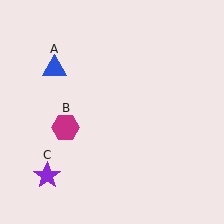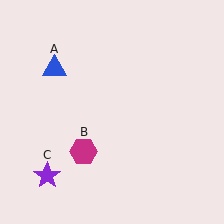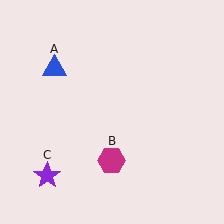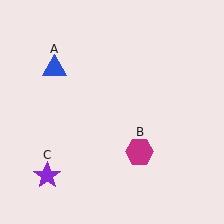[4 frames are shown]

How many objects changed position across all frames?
1 object changed position: magenta hexagon (object B).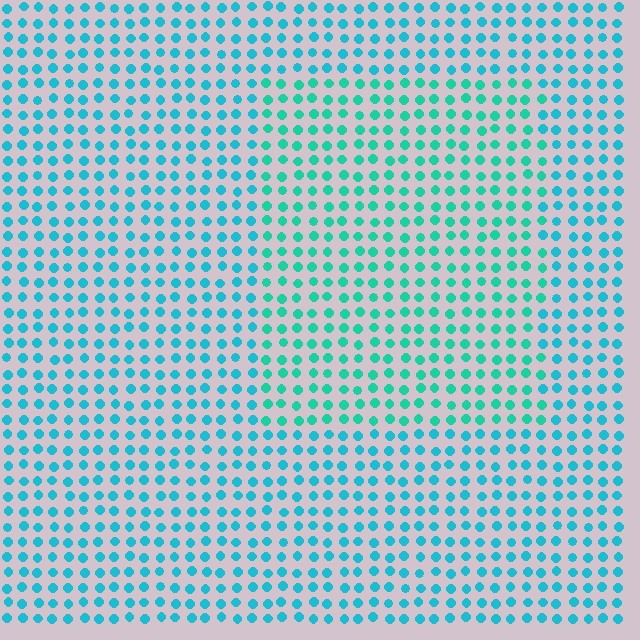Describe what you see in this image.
The image is filled with small cyan elements in a uniform arrangement. A rectangle-shaped region is visible where the elements are tinted to a slightly different hue, forming a subtle color boundary.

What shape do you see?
I see a rectangle.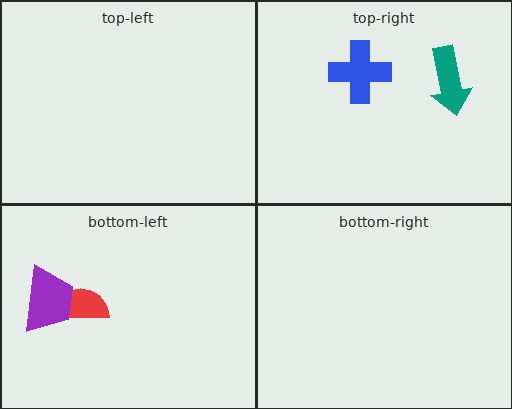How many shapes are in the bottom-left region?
2.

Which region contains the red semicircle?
The bottom-left region.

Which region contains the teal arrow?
The top-right region.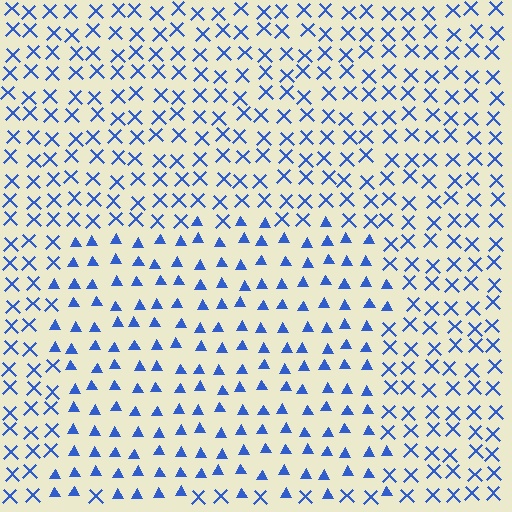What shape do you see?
I see a rectangle.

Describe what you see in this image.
The image is filled with small blue elements arranged in a uniform grid. A rectangle-shaped region contains triangles, while the surrounding area contains X marks. The boundary is defined purely by the change in element shape.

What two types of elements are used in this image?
The image uses triangles inside the rectangle region and X marks outside it.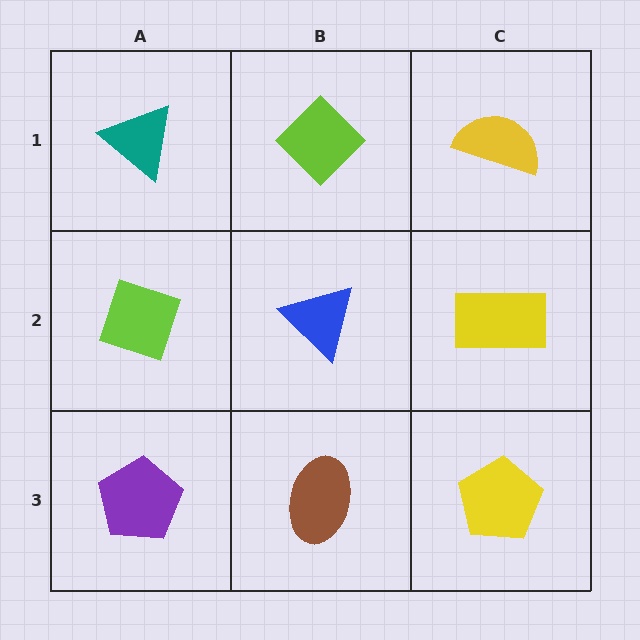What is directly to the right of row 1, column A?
A lime diamond.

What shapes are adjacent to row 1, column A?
A lime diamond (row 2, column A), a lime diamond (row 1, column B).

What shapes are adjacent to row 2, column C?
A yellow semicircle (row 1, column C), a yellow pentagon (row 3, column C), a blue triangle (row 2, column B).